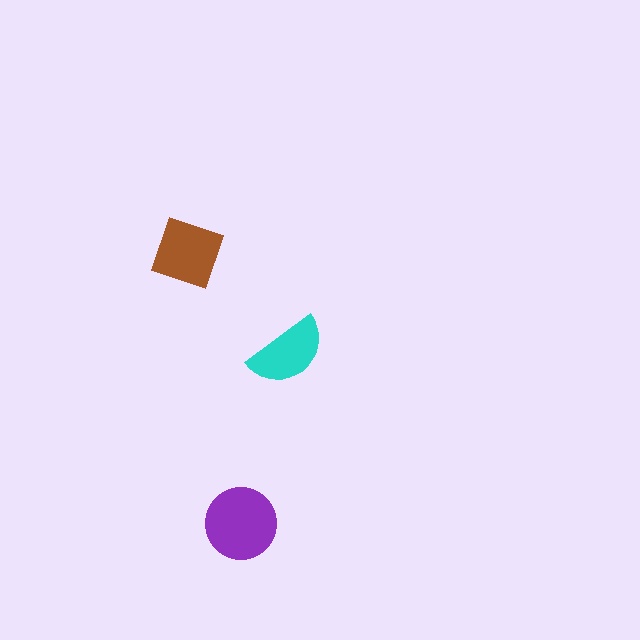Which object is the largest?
The purple circle.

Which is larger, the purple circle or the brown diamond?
The purple circle.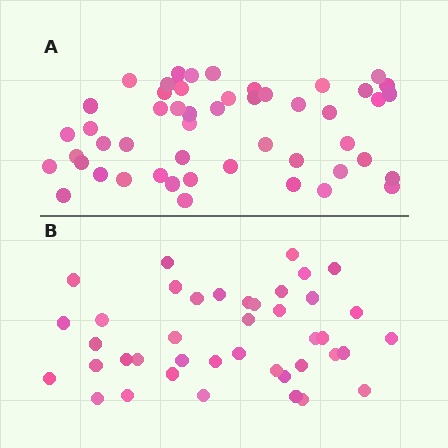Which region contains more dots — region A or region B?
Region A (the top region) has more dots.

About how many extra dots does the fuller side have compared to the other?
Region A has roughly 10 or so more dots than region B.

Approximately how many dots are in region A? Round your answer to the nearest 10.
About 50 dots. (The exact count is 51, which rounds to 50.)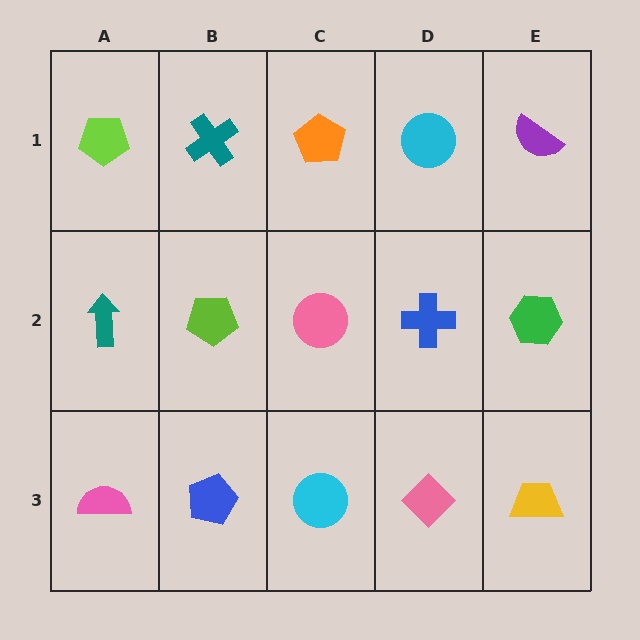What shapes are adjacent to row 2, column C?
An orange pentagon (row 1, column C), a cyan circle (row 3, column C), a lime pentagon (row 2, column B), a blue cross (row 2, column D).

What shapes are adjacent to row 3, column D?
A blue cross (row 2, column D), a cyan circle (row 3, column C), a yellow trapezoid (row 3, column E).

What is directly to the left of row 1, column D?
An orange pentagon.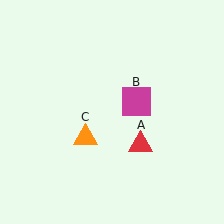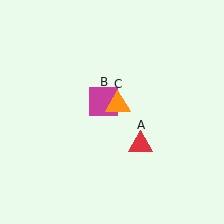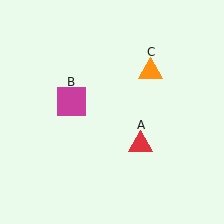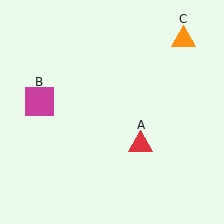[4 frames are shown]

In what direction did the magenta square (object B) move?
The magenta square (object B) moved left.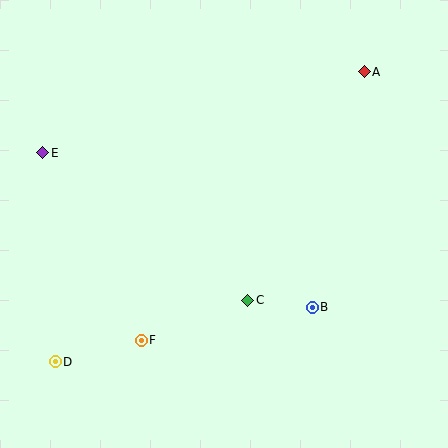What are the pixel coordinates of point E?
Point E is at (43, 153).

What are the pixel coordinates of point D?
Point D is at (55, 362).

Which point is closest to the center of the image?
Point C at (248, 300) is closest to the center.